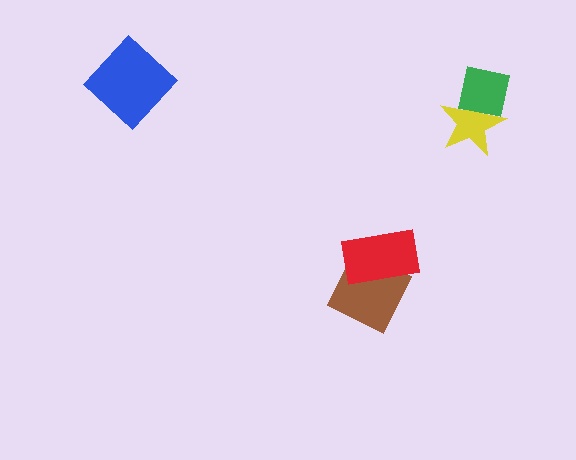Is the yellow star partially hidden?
Yes, it is partially covered by another shape.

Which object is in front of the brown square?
The red rectangle is in front of the brown square.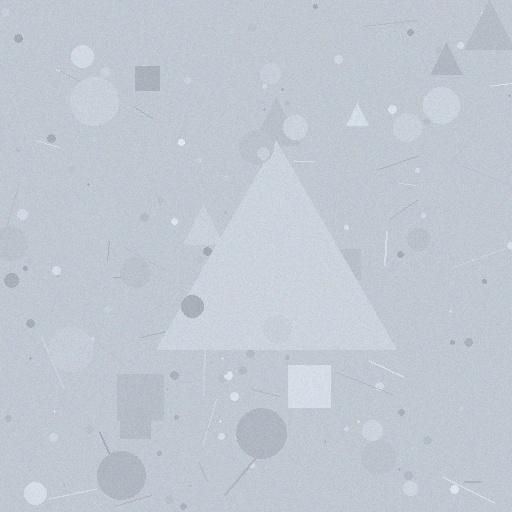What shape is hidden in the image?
A triangle is hidden in the image.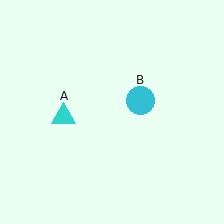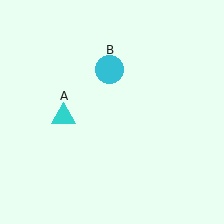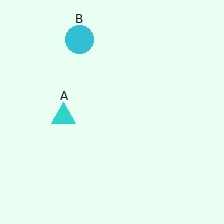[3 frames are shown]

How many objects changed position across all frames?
1 object changed position: cyan circle (object B).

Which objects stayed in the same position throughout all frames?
Cyan triangle (object A) remained stationary.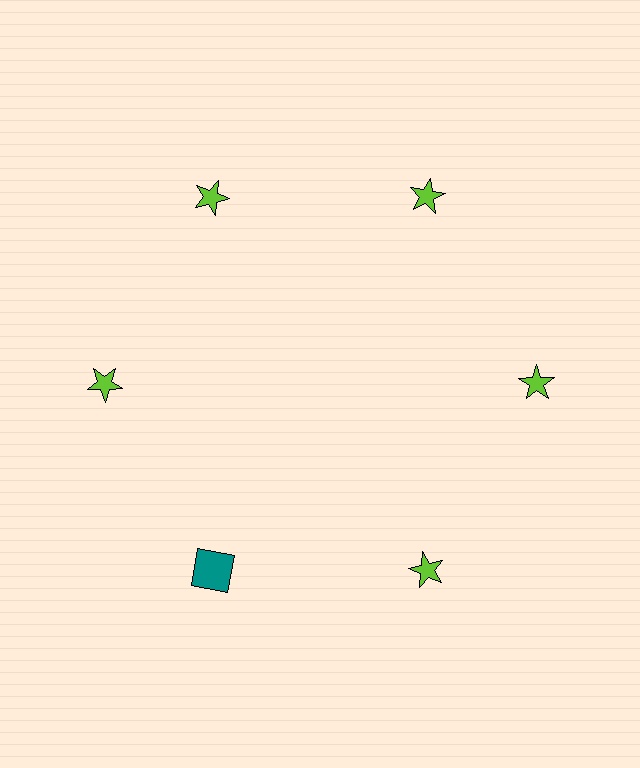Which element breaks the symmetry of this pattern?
The teal square at roughly the 7 o'clock position breaks the symmetry. All other shapes are lime stars.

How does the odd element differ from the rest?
It differs in both color (teal instead of lime) and shape (square instead of star).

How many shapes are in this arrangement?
There are 6 shapes arranged in a ring pattern.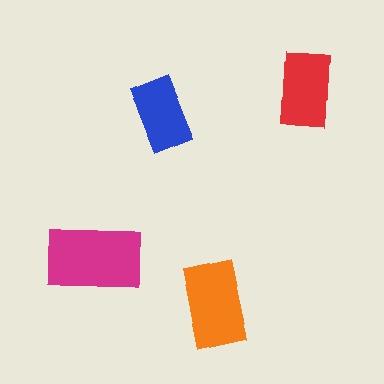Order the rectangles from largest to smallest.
the magenta one, the orange one, the red one, the blue one.